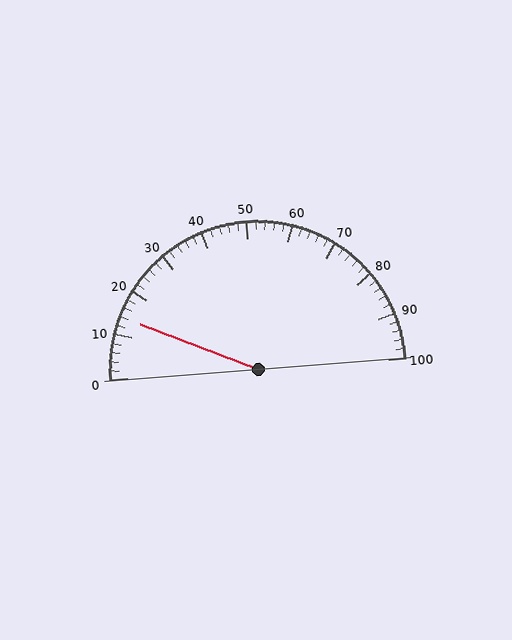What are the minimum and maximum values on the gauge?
The gauge ranges from 0 to 100.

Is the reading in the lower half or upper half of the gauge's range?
The reading is in the lower half of the range (0 to 100).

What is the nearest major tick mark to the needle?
The nearest major tick mark is 10.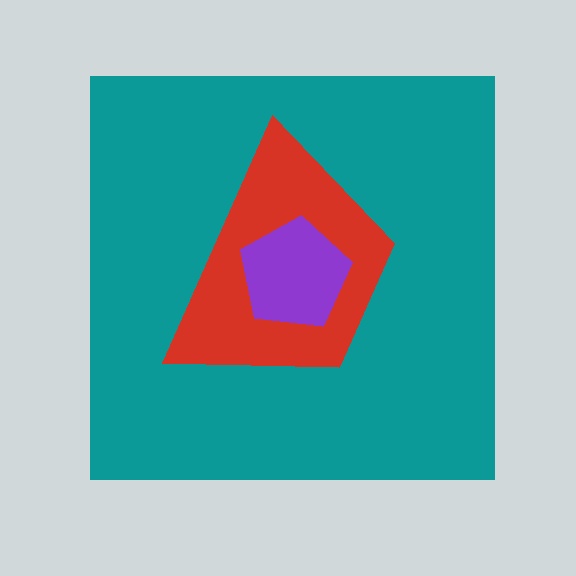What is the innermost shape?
The purple pentagon.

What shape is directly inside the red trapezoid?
The purple pentagon.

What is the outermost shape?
The teal square.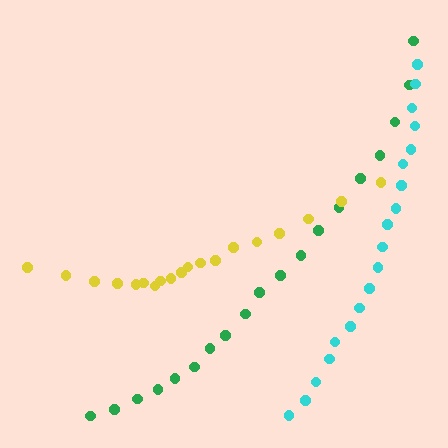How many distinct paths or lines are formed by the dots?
There are 3 distinct paths.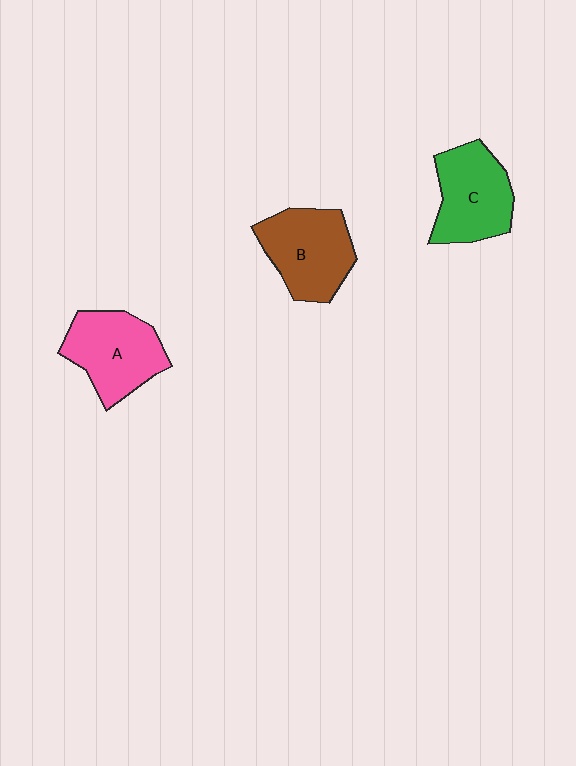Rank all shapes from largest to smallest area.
From largest to smallest: B (brown), A (pink), C (green).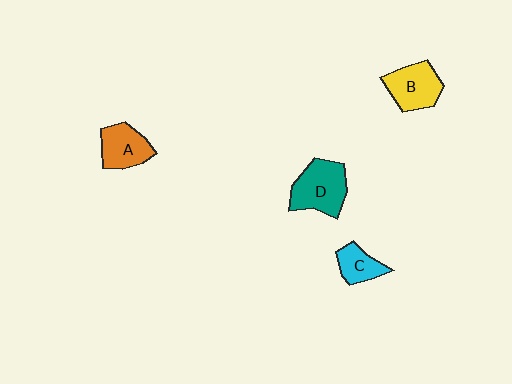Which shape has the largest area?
Shape D (teal).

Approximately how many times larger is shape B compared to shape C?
Approximately 1.5 times.